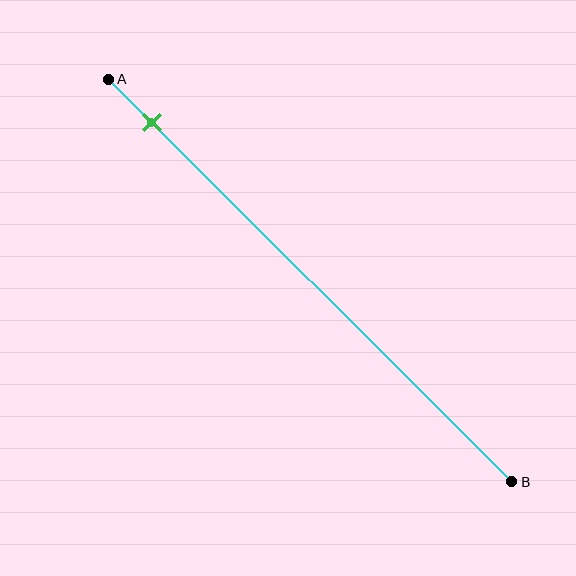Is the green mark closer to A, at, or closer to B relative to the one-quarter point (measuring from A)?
The green mark is closer to point A than the one-quarter point of segment AB.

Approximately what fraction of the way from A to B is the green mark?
The green mark is approximately 10% of the way from A to B.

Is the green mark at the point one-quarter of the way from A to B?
No, the mark is at about 10% from A, not at the 25% one-quarter point.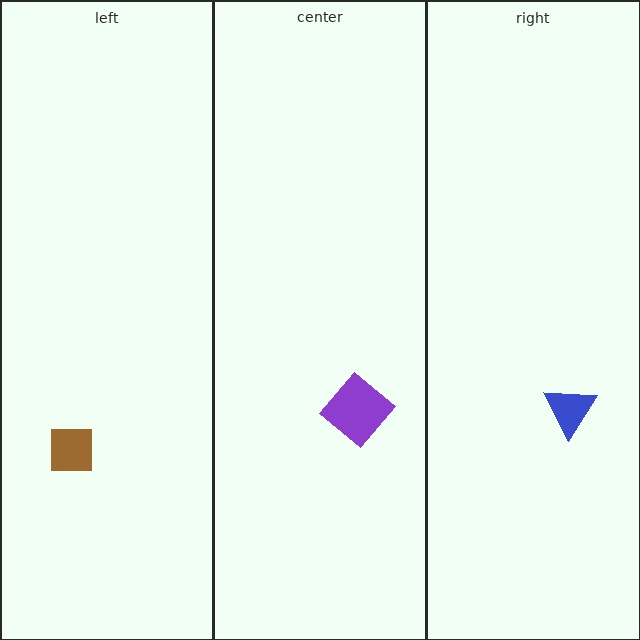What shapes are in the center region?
The purple diamond.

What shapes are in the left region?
The brown square.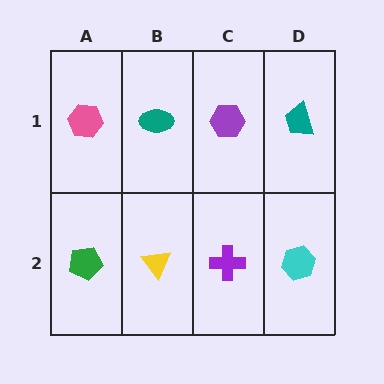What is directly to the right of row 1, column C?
A teal trapezoid.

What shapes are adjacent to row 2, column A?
A pink hexagon (row 1, column A), a yellow triangle (row 2, column B).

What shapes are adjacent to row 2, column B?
A teal ellipse (row 1, column B), a green pentagon (row 2, column A), a purple cross (row 2, column C).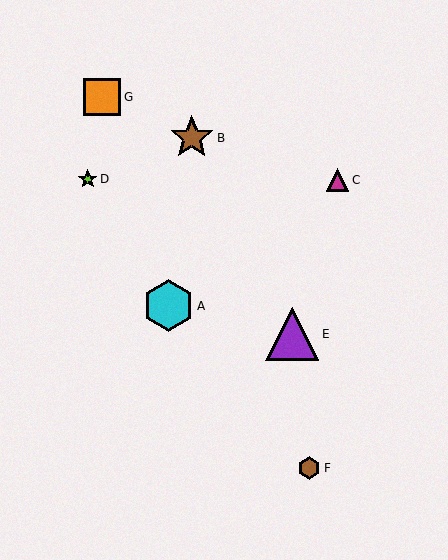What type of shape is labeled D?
Shape D is a lime star.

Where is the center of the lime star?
The center of the lime star is at (88, 179).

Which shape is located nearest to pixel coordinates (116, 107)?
The orange square (labeled G) at (102, 97) is nearest to that location.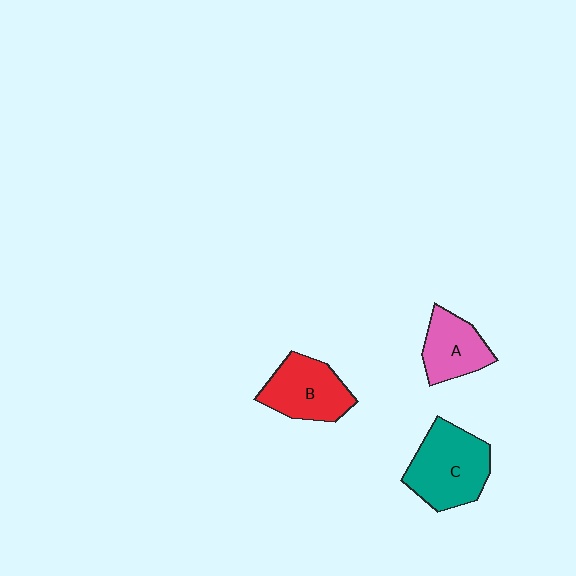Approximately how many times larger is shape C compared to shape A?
Approximately 1.5 times.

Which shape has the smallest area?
Shape A (pink).